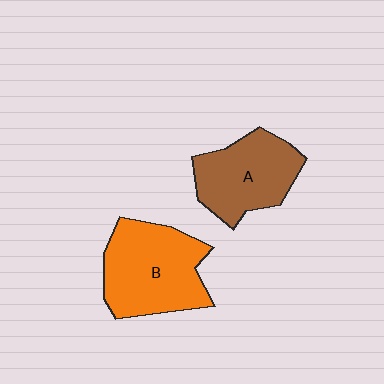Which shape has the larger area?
Shape B (orange).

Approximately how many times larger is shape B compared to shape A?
Approximately 1.2 times.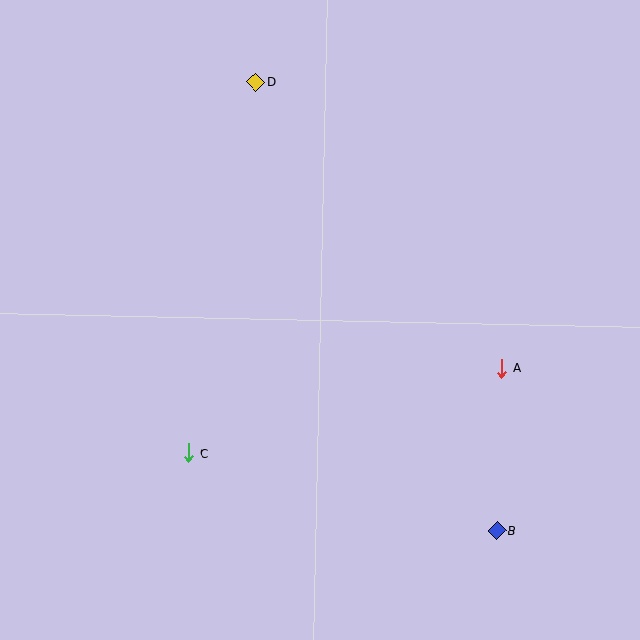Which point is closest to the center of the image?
Point C at (189, 453) is closest to the center.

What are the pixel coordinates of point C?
Point C is at (189, 453).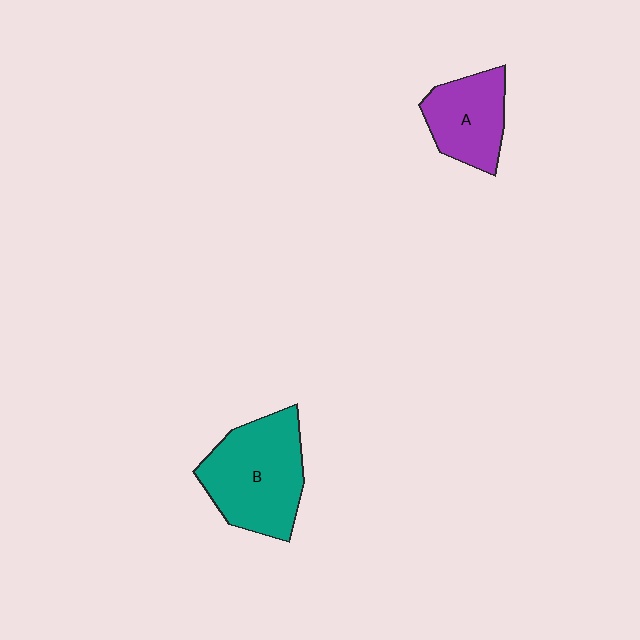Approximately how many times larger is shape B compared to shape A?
Approximately 1.5 times.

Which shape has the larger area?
Shape B (teal).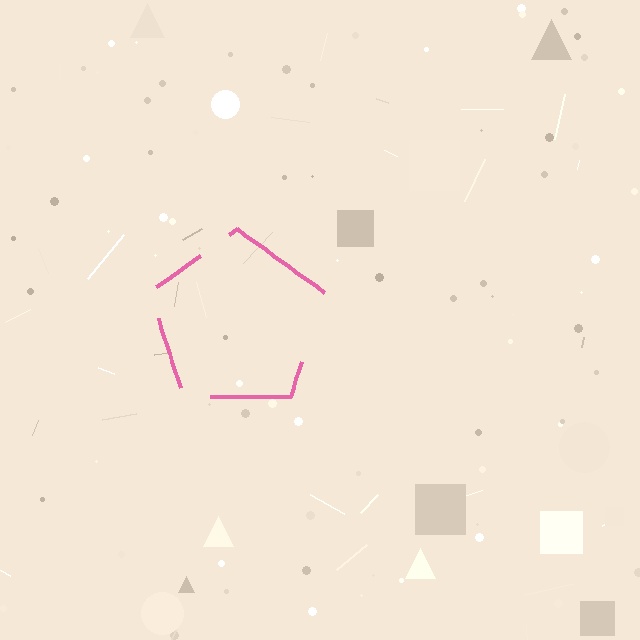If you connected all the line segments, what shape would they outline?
They would outline a pentagon.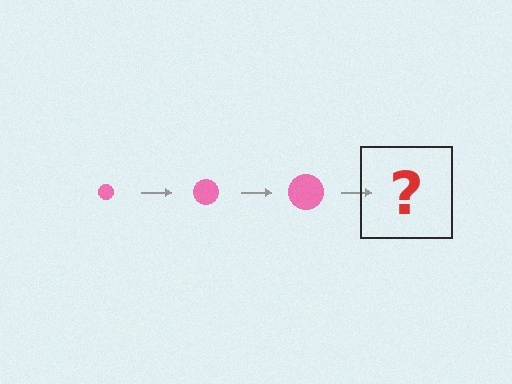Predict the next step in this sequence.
The next step is a pink circle, larger than the previous one.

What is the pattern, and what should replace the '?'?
The pattern is that the circle gets progressively larger each step. The '?' should be a pink circle, larger than the previous one.